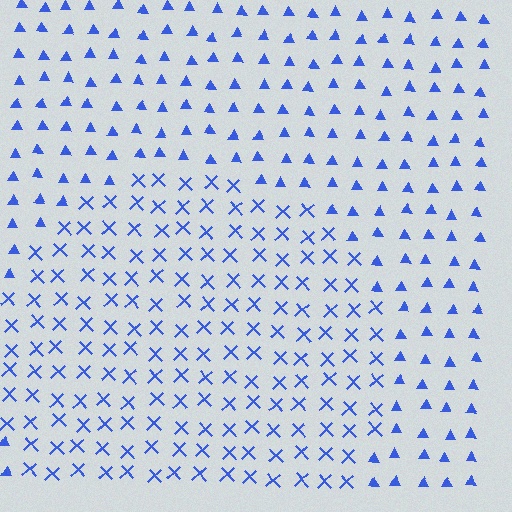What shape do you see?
I see a circle.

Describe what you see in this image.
The image is filled with small blue elements arranged in a uniform grid. A circle-shaped region contains X marks, while the surrounding area contains triangles. The boundary is defined purely by the change in element shape.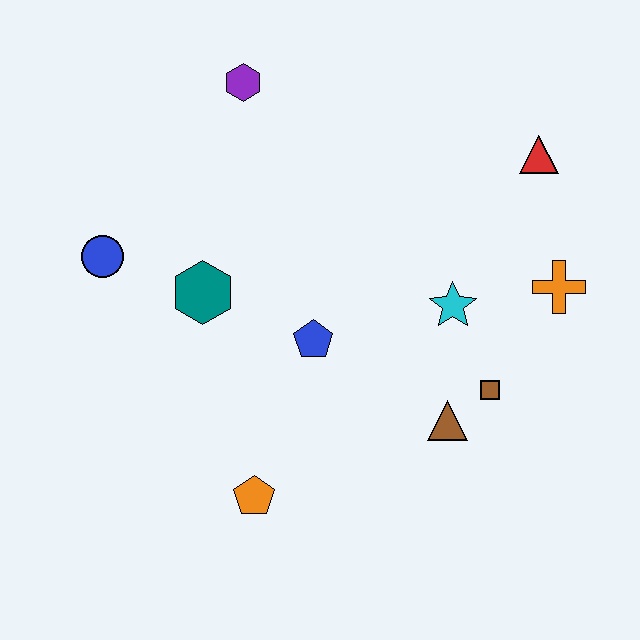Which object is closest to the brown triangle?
The brown square is closest to the brown triangle.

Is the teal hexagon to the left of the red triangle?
Yes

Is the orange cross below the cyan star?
No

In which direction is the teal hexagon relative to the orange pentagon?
The teal hexagon is above the orange pentagon.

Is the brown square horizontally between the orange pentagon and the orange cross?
Yes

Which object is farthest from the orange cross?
The blue circle is farthest from the orange cross.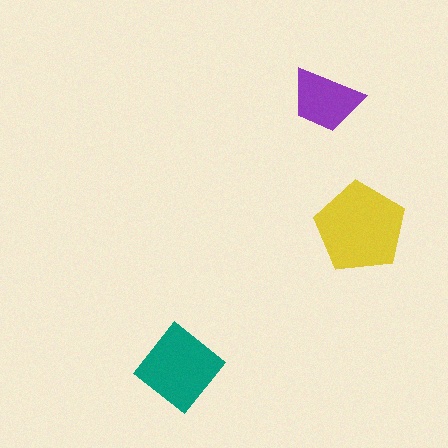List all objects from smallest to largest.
The purple trapezoid, the teal diamond, the yellow pentagon.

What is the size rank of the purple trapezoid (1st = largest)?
3rd.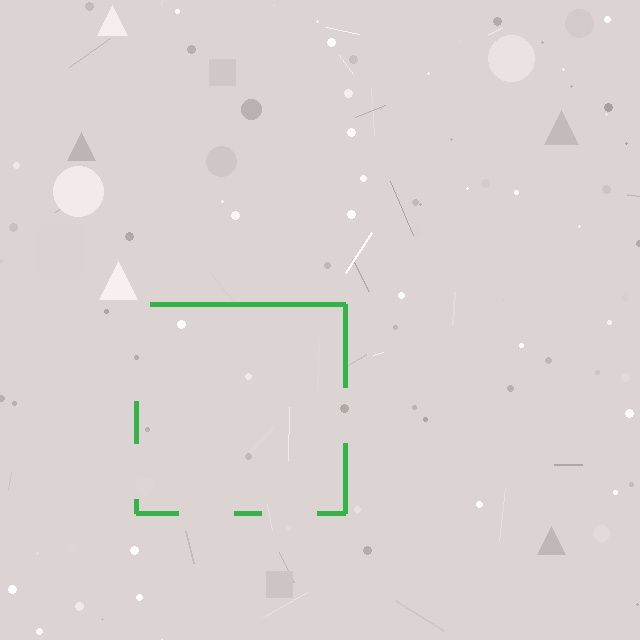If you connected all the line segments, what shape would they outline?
They would outline a square.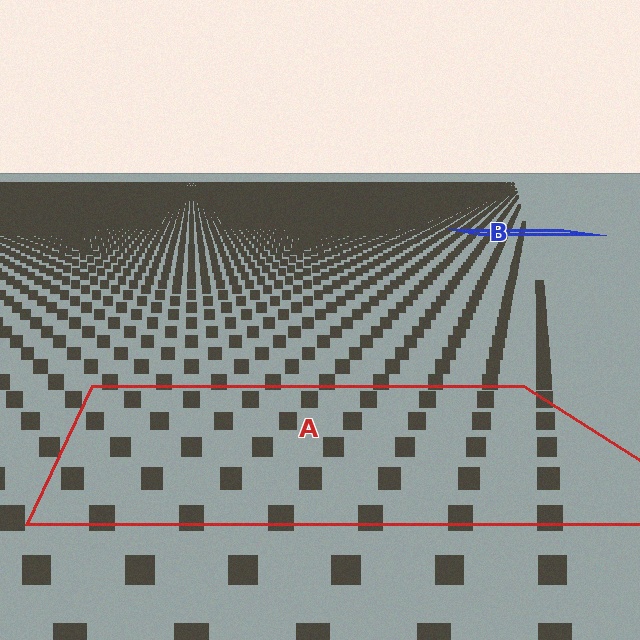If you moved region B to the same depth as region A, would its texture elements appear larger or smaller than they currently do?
They would appear larger. At a closer depth, the same texture elements are projected at a bigger on-screen size.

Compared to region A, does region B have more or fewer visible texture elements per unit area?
Region B has more texture elements per unit area — they are packed more densely because it is farther away.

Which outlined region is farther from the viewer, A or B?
Region B is farther from the viewer — the texture elements inside it appear smaller and more densely packed.